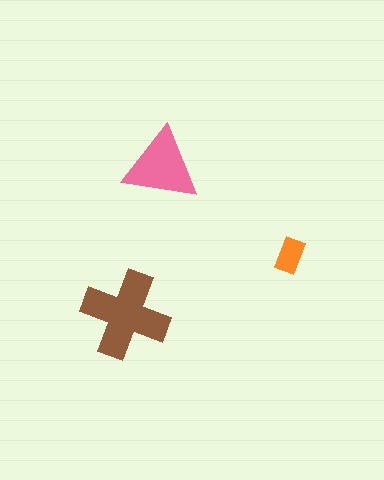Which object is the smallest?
The orange rectangle.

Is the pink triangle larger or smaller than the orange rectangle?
Larger.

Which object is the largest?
The brown cross.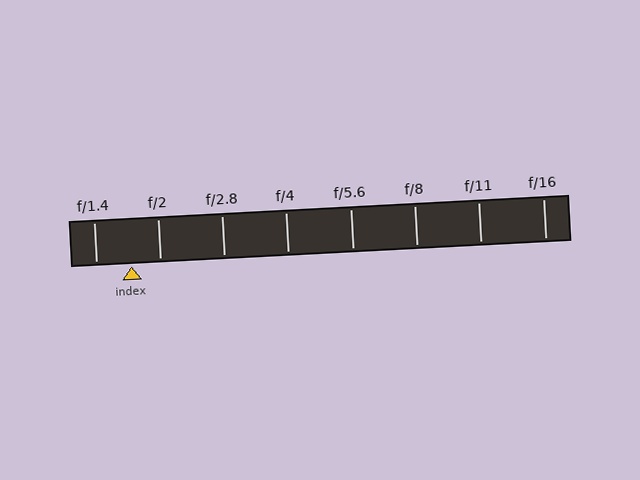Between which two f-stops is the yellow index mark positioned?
The index mark is between f/1.4 and f/2.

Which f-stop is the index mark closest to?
The index mark is closest to f/2.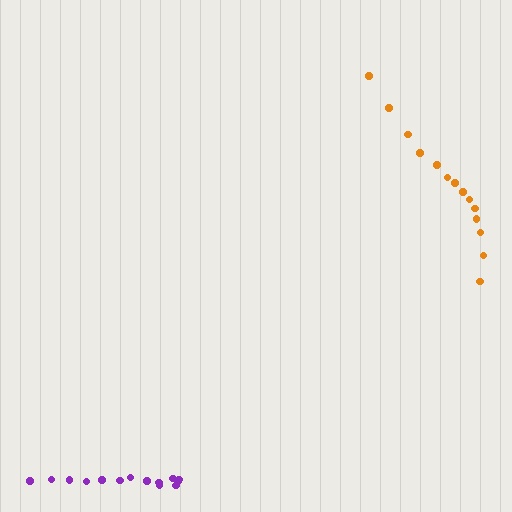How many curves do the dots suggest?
There are 2 distinct paths.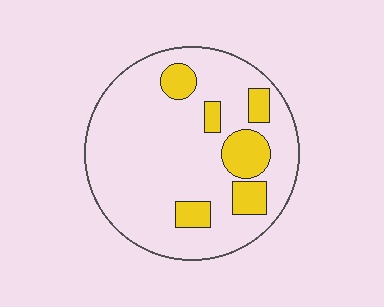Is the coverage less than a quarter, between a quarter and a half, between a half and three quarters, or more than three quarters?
Less than a quarter.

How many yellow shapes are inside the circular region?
6.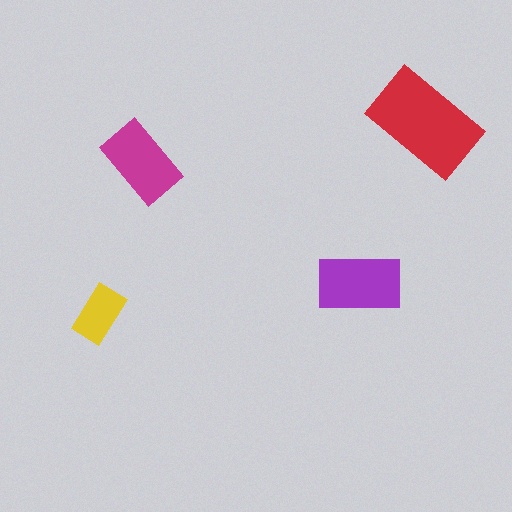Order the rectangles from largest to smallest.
the red one, the purple one, the magenta one, the yellow one.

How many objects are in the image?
There are 4 objects in the image.